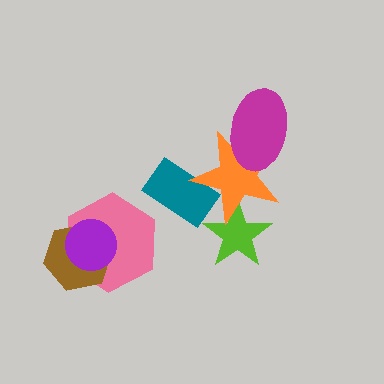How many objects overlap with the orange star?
3 objects overlap with the orange star.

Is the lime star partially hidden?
Yes, it is partially covered by another shape.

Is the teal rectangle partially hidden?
Yes, it is partially covered by another shape.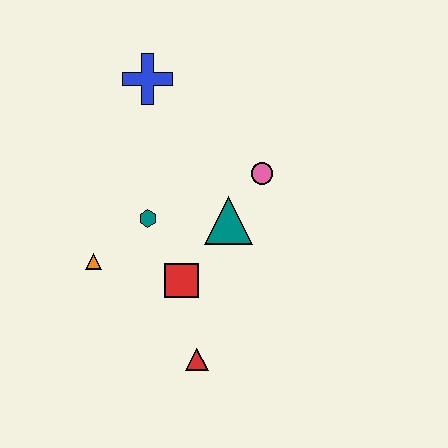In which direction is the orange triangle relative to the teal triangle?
The orange triangle is to the left of the teal triangle.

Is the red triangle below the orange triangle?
Yes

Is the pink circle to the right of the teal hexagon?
Yes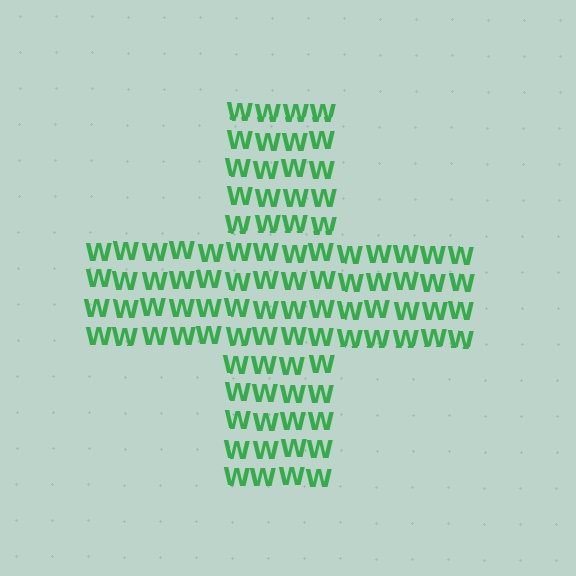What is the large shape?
The large shape is a cross.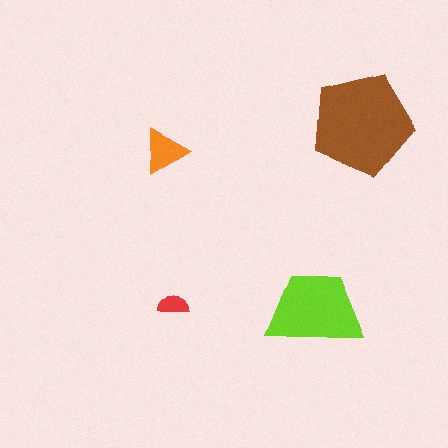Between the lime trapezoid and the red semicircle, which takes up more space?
The lime trapezoid.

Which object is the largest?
The brown pentagon.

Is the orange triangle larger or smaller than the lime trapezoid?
Smaller.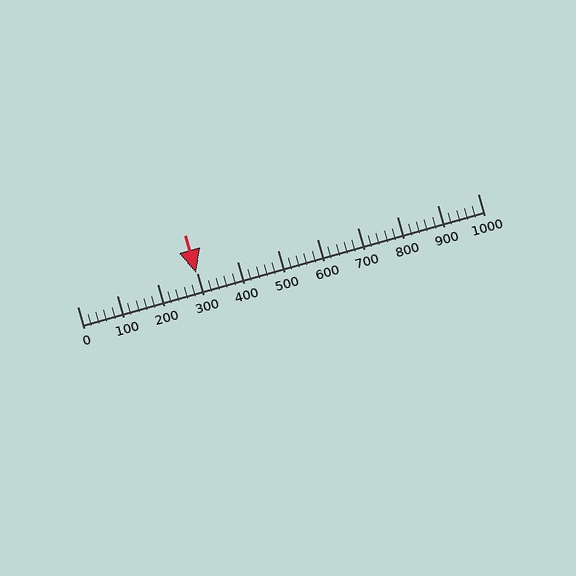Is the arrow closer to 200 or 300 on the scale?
The arrow is closer to 300.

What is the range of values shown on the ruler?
The ruler shows values from 0 to 1000.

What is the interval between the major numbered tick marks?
The major tick marks are spaced 100 units apart.